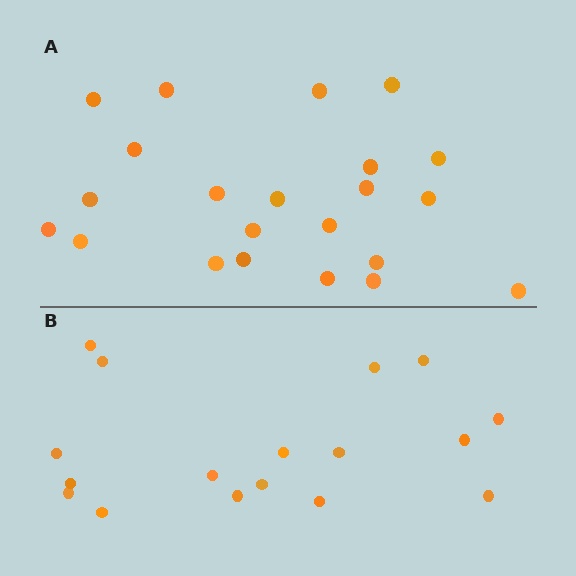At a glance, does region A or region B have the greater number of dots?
Region A (the top region) has more dots.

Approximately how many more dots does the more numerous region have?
Region A has about 5 more dots than region B.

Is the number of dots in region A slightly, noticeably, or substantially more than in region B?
Region A has noticeably more, but not dramatically so. The ratio is roughly 1.3 to 1.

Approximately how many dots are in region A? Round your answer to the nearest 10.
About 20 dots. (The exact count is 22, which rounds to 20.)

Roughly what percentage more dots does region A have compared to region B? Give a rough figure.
About 30% more.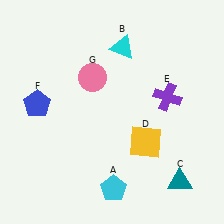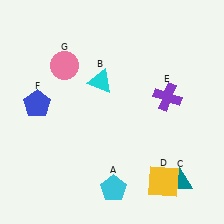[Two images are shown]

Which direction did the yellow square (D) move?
The yellow square (D) moved down.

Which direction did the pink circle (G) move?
The pink circle (G) moved left.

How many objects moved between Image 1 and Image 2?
3 objects moved between the two images.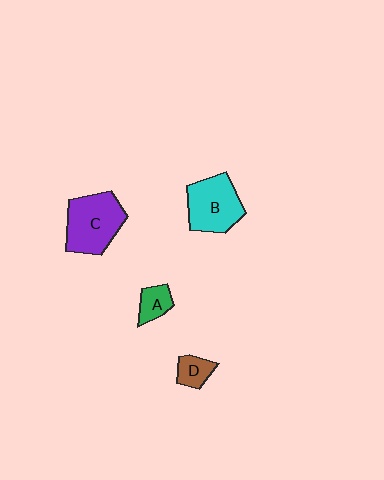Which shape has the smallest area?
Shape D (brown).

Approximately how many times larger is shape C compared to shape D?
Approximately 3.0 times.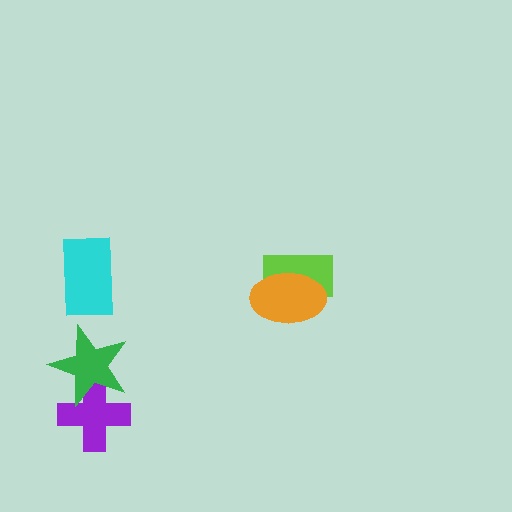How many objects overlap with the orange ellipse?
1 object overlaps with the orange ellipse.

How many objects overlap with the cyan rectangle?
0 objects overlap with the cyan rectangle.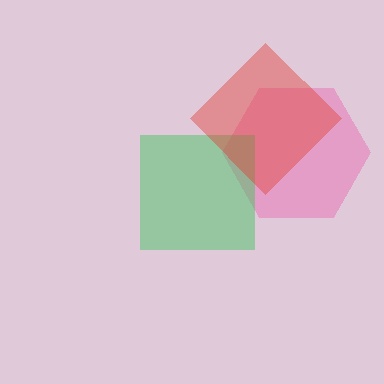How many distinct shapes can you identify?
There are 3 distinct shapes: a pink hexagon, a green square, a red diamond.